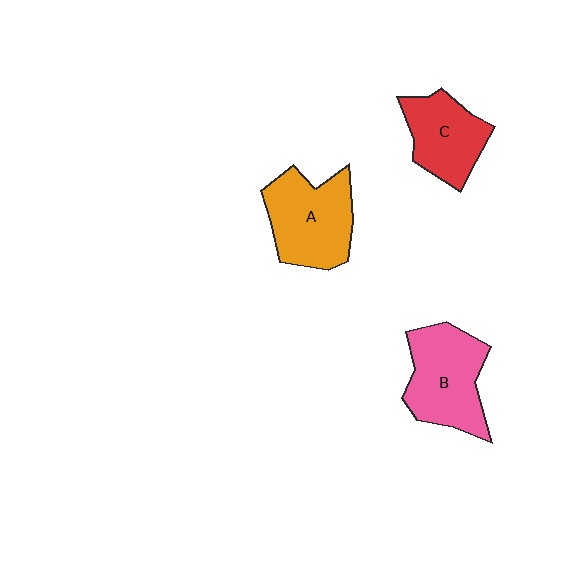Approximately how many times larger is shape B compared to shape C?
Approximately 1.3 times.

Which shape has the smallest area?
Shape C (red).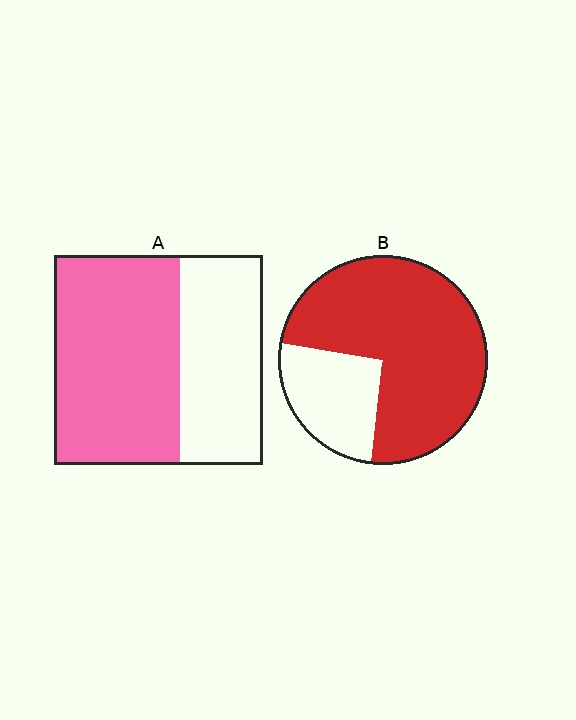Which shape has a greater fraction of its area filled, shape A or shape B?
Shape B.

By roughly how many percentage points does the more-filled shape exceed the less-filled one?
By roughly 15 percentage points (B over A).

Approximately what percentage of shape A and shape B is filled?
A is approximately 60% and B is approximately 75%.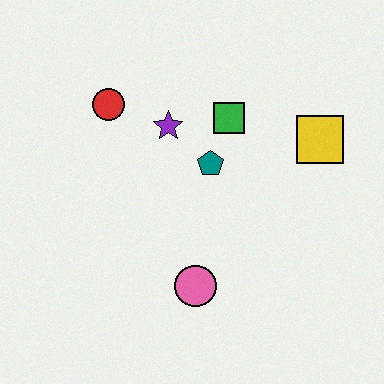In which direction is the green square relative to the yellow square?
The green square is to the left of the yellow square.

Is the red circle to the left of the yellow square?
Yes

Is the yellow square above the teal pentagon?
Yes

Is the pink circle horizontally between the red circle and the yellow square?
Yes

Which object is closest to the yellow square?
The green square is closest to the yellow square.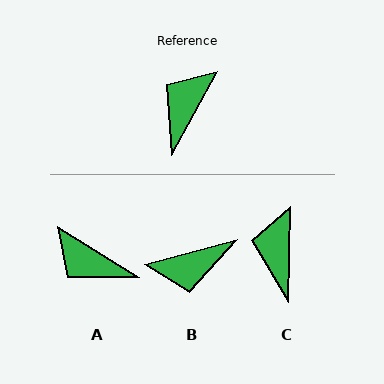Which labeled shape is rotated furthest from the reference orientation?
B, about 134 degrees away.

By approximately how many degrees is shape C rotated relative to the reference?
Approximately 27 degrees counter-clockwise.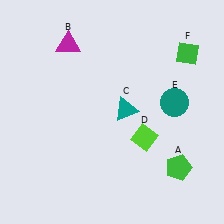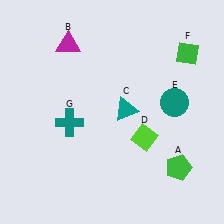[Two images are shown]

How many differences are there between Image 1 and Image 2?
There is 1 difference between the two images.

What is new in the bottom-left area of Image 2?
A teal cross (G) was added in the bottom-left area of Image 2.